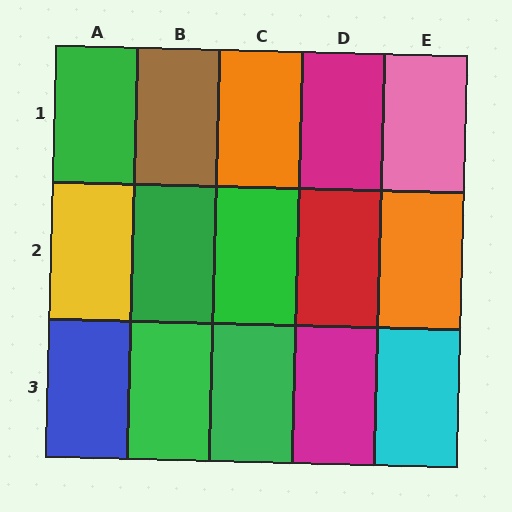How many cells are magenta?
2 cells are magenta.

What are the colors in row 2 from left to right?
Yellow, green, green, red, orange.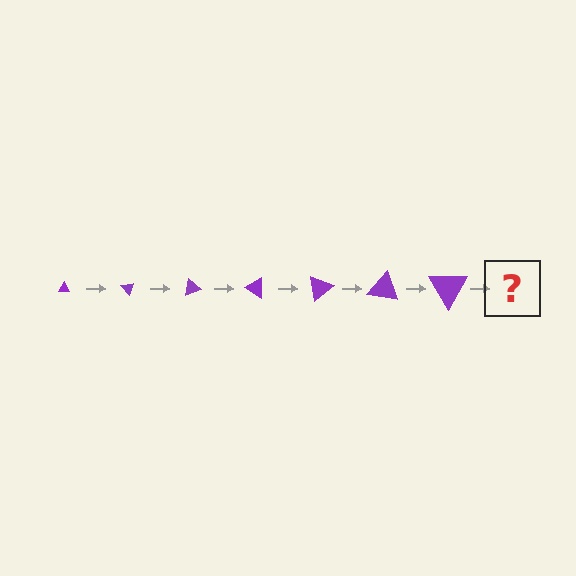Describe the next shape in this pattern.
It should be a triangle, larger than the previous one and rotated 350 degrees from the start.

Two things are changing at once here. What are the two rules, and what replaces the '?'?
The two rules are that the triangle grows larger each step and it rotates 50 degrees each step. The '?' should be a triangle, larger than the previous one and rotated 350 degrees from the start.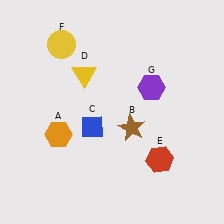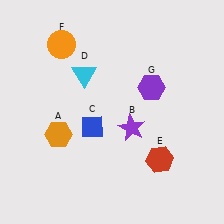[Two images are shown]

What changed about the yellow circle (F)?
In Image 1, F is yellow. In Image 2, it changed to orange.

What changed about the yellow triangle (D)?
In Image 1, D is yellow. In Image 2, it changed to cyan.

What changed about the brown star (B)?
In Image 1, B is brown. In Image 2, it changed to purple.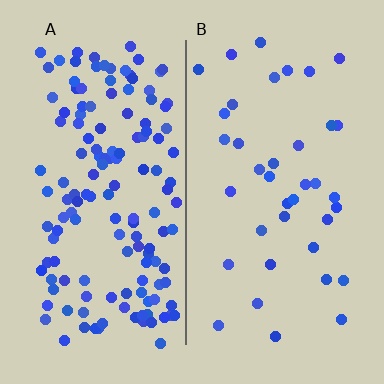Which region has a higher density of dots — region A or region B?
A (the left).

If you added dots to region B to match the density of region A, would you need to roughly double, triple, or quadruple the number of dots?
Approximately quadruple.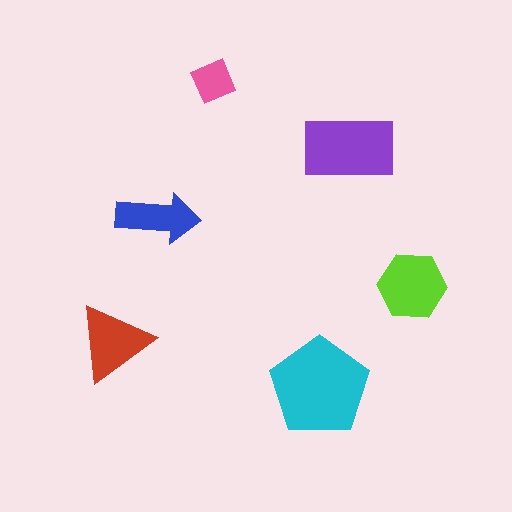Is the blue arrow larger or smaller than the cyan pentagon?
Smaller.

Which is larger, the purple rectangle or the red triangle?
The purple rectangle.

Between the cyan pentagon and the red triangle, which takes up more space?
The cyan pentagon.